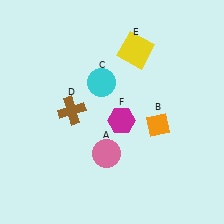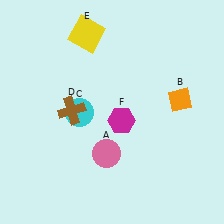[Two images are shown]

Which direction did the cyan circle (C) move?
The cyan circle (C) moved down.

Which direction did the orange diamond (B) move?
The orange diamond (B) moved up.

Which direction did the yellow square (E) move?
The yellow square (E) moved left.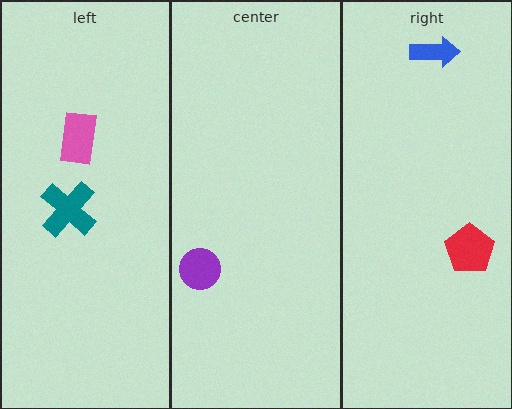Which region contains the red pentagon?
The right region.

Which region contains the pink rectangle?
The left region.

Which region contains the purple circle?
The center region.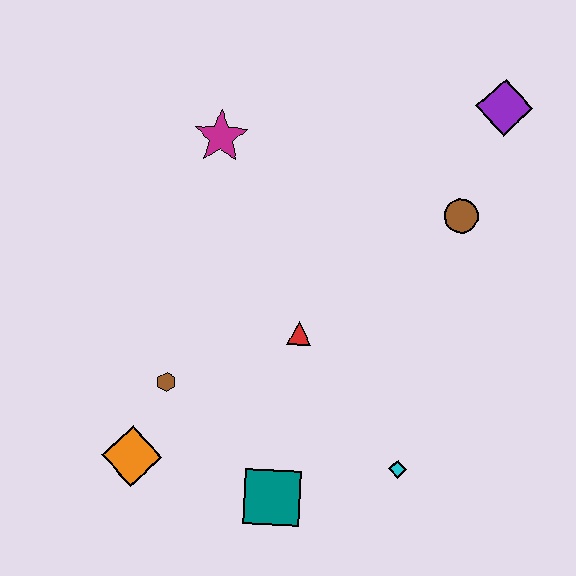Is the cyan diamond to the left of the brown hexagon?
No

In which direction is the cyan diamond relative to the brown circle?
The cyan diamond is below the brown circle.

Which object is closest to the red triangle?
The brown hexagon is closest to the red triangle.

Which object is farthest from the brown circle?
The orange diamond is farthest from the brown circle.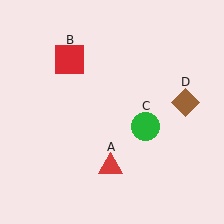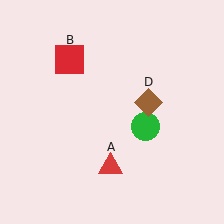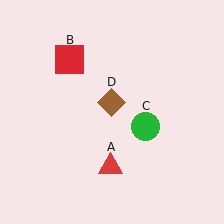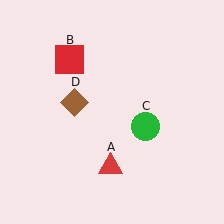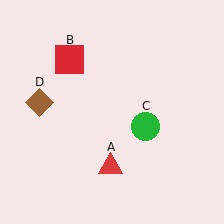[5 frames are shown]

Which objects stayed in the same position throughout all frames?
Red triangle (object A) and red square (object B) and green circle (object C) remained stationary.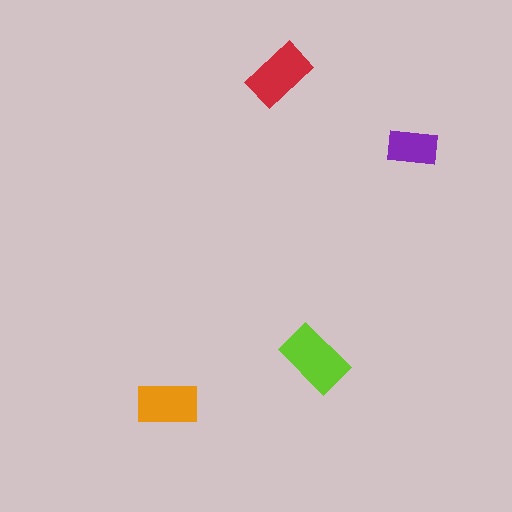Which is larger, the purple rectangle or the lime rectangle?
The lime one.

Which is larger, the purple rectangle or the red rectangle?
The red one.